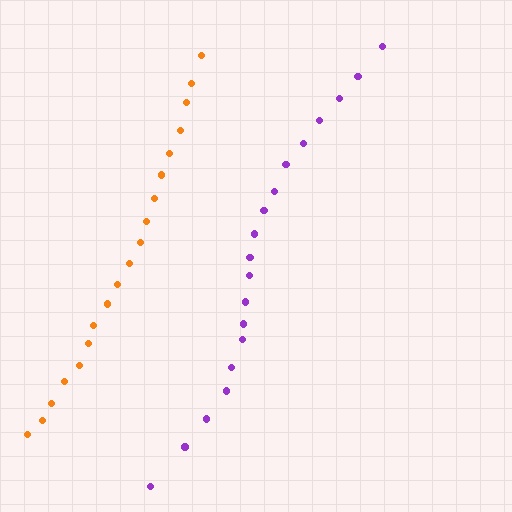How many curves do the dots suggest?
There are 2 distinct paths.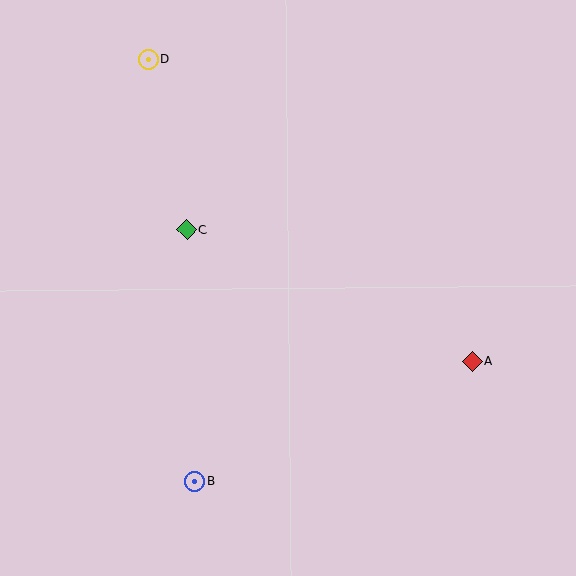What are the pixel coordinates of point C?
Point C is at (187, 230).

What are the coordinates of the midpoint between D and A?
The midpoint between D and A is at (310, 211).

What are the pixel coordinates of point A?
Point A is at (472, 362).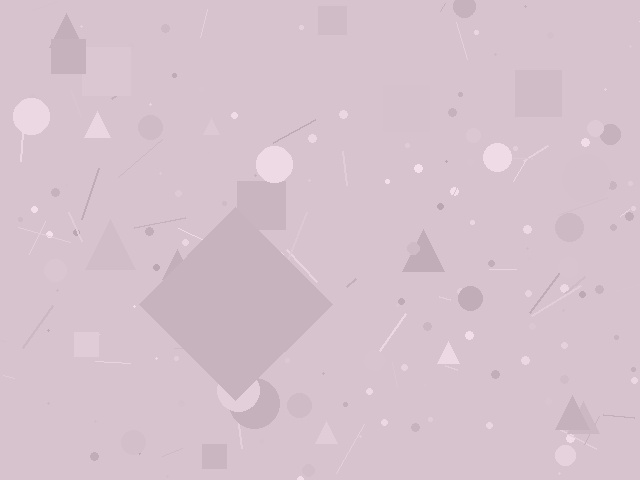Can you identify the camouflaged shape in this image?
The camouflaged shape is a diamond.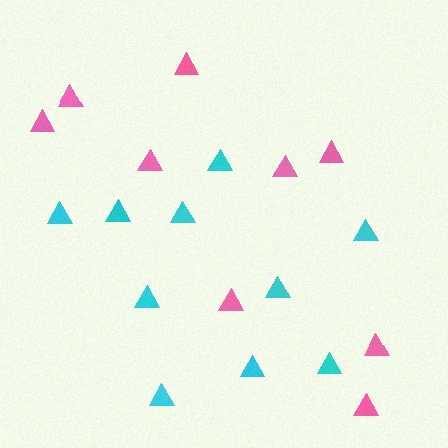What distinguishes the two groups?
There are 2 groups: one group of pink triangles (9) and one group of cyan triangles (10).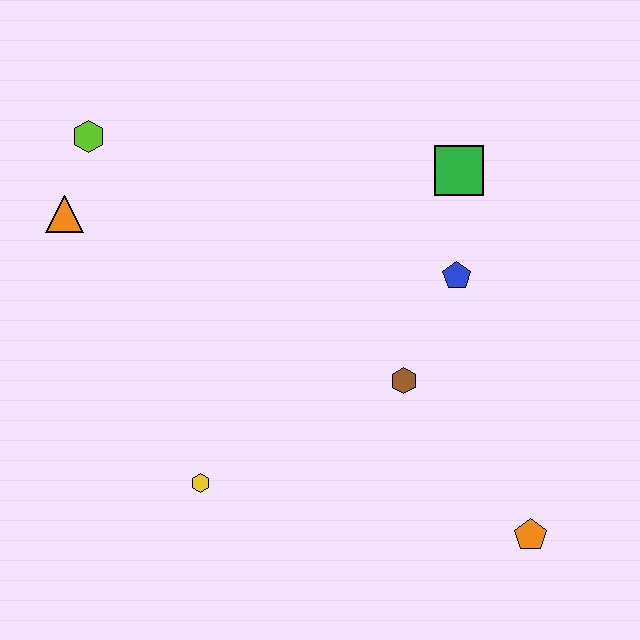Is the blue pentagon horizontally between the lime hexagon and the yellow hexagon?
No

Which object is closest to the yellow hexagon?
The brown hexagon is closest to the yellow hexagon.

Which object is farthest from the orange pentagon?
The lime hexagon is farthest from the orange pentagon.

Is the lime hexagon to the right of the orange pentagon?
No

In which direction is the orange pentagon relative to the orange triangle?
The orange pentagon is to the right of the orange triangle.